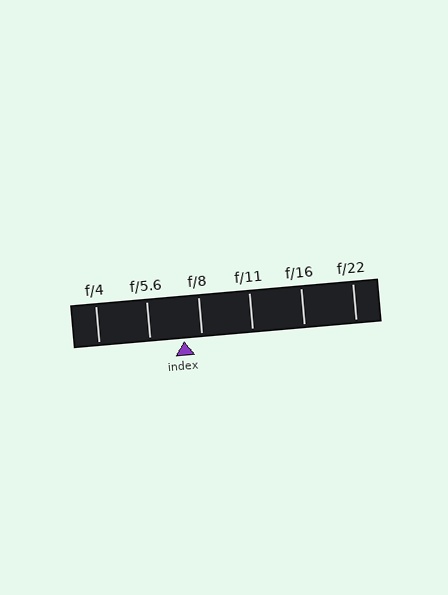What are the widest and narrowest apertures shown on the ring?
The widest aperture shown is f/4 and the narrowest is f/22.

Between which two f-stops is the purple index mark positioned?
The index mark is between f/5.6 and f/8.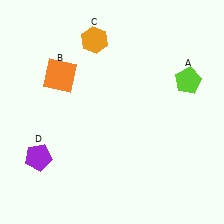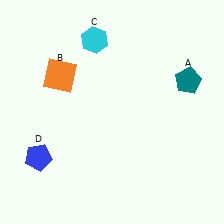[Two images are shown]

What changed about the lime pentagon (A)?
In Image 1, A is lime. In Image 2, it changed to teal.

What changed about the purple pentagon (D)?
In Image 1, D is purple. In Image 2, it changed to blue.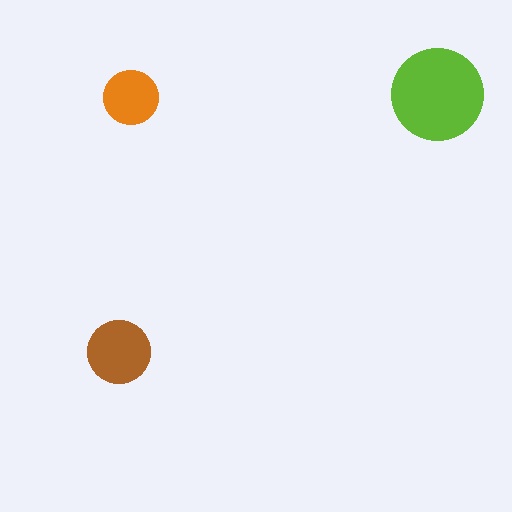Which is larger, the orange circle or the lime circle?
The lime one.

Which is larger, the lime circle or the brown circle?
The lime one.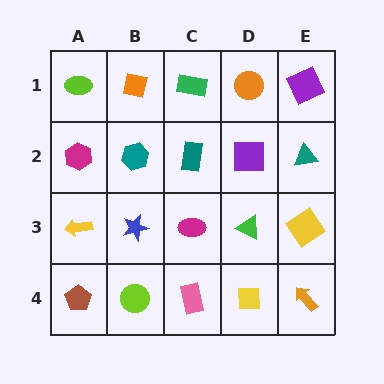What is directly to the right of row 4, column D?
An orange arrow.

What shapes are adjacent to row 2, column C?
A green rectangle (row 1, column C), a magenta ellipse (row 3, column C), a teal hexagon (row 2, column B), a purple square (row 2, column D).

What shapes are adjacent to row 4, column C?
A magenta ellipse (row 3, column C), a lime circle (row 4, column B), a yellow square (row 4, column D).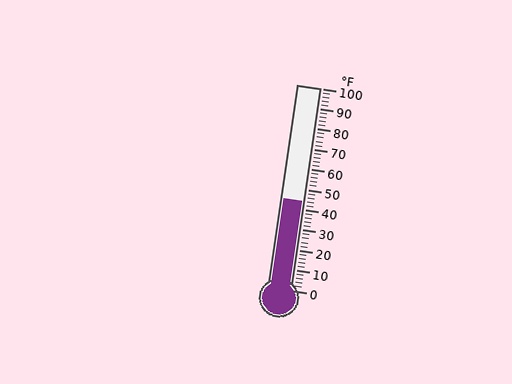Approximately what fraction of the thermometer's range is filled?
The thermometer is filled to approximately 45% of its range.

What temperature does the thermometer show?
The thermometer shows approximately 44°F.